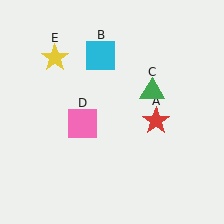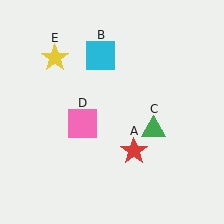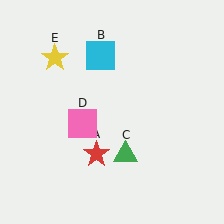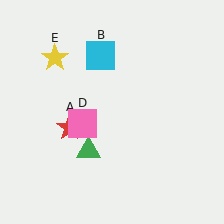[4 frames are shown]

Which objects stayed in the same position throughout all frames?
Cyan square (object B) and pink square (object D) and yellow star (object E) remained stationary.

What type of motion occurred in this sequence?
The red star (object A), green triangle (object C) rotated clockwise around the center of the scene.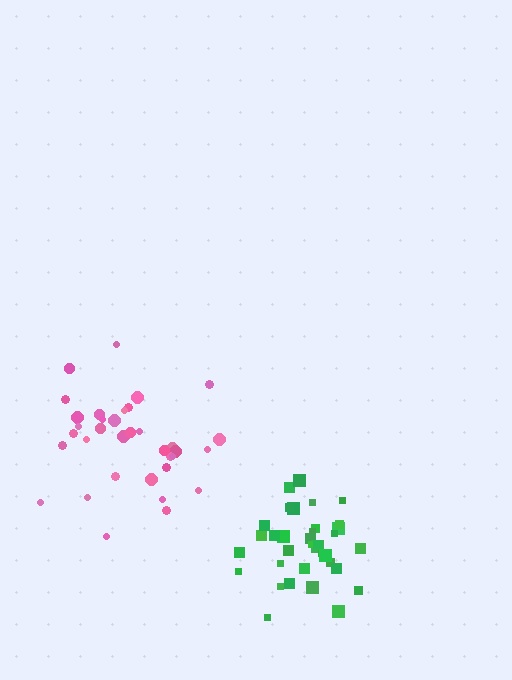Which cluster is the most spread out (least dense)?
Pink.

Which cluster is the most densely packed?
Green.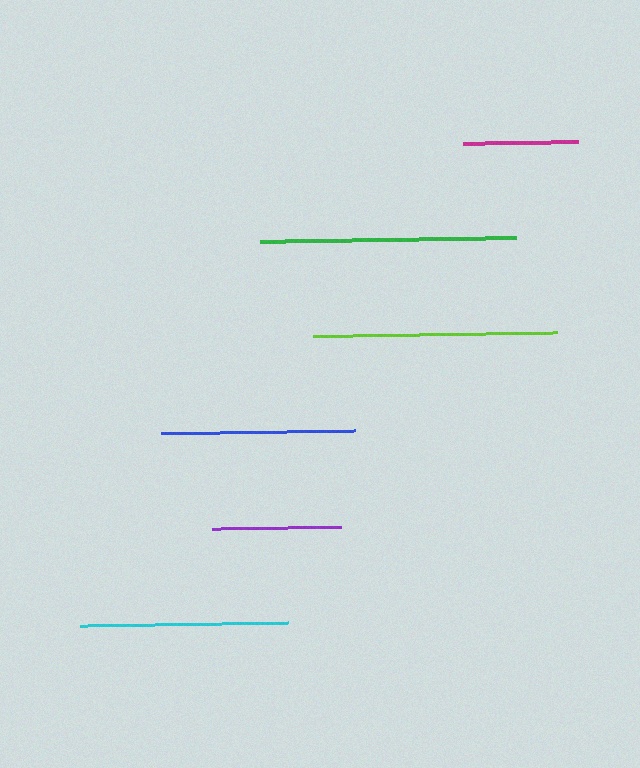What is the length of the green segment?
The green segment is approximately 256 pixels long.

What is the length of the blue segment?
The blue segment is approximately 195 pixels long.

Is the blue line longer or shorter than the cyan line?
The cyan line is longer than the blue line.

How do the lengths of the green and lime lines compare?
The green and lime lines are approximately the same length.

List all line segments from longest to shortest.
From longest to shortest: green, lime, cyan, blue, purple, magenta.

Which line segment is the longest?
The green line is the longest at approximately 256 pixels.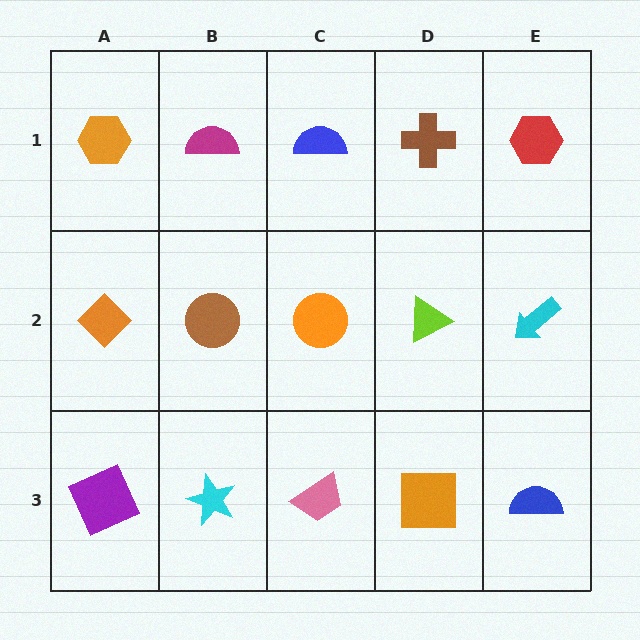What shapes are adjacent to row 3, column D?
A lime triangle (row 2, column D), a pink trapezoid (row 3, column C), a blue semicircle (row 3, column E).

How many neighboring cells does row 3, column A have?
2.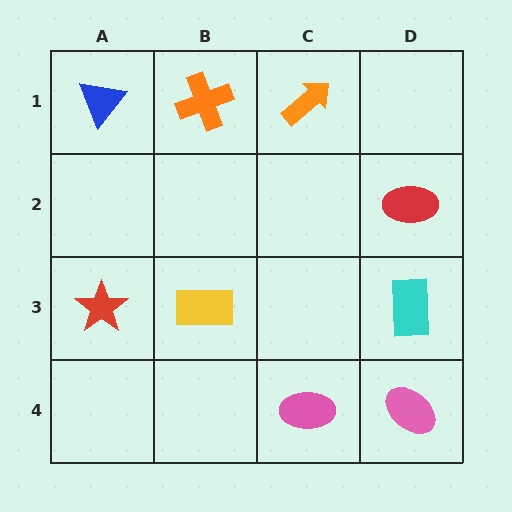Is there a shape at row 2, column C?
No, that cell is empty.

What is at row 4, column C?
A pink ellipse.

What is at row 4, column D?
A pink ellipse.